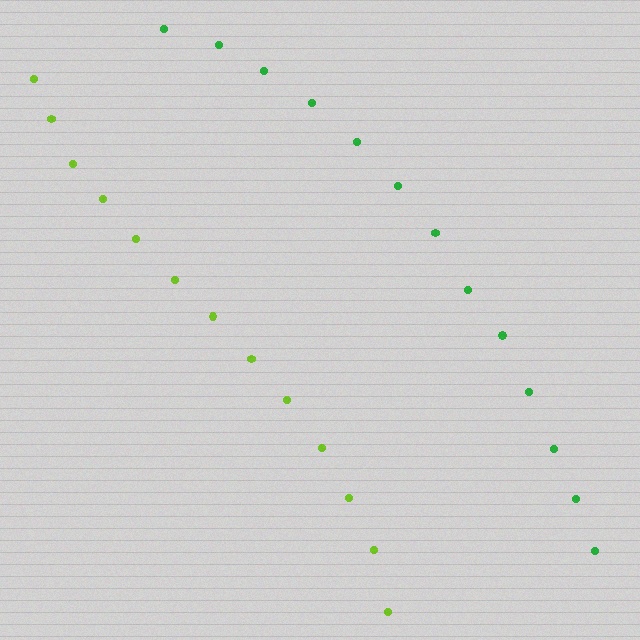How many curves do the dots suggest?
There are 2 distinct paths.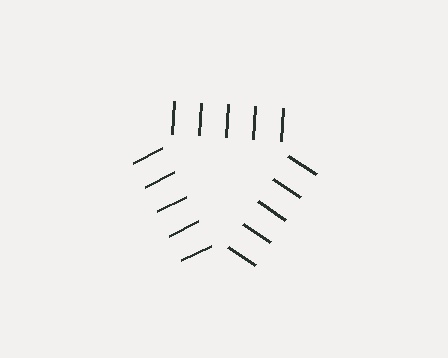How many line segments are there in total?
15 — 5 along each of the 3 edges.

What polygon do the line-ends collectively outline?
An illusory triangle — the line segments terminate on its edges but no continuous stroke is drawn.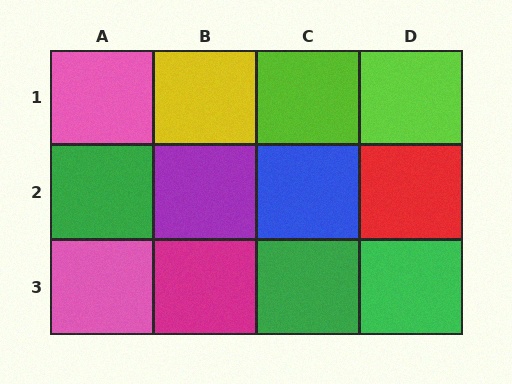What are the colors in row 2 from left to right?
Green, purple, blue, red.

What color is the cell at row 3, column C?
Green.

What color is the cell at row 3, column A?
Pink.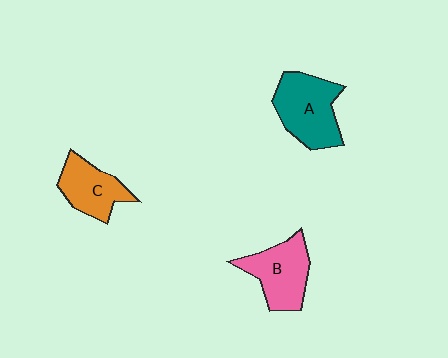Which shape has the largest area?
Shape A (teal).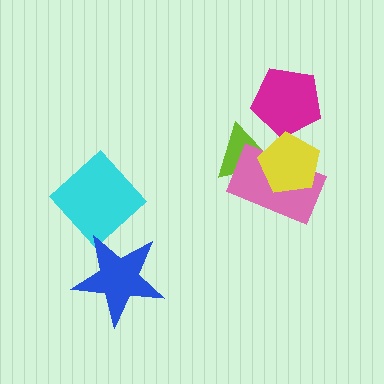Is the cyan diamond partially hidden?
Yes, it is partially covered by another shape.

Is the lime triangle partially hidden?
Yes, it is partially covered by another shape.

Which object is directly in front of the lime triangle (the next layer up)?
The pink rectangle is directly in front of the lime triangle.